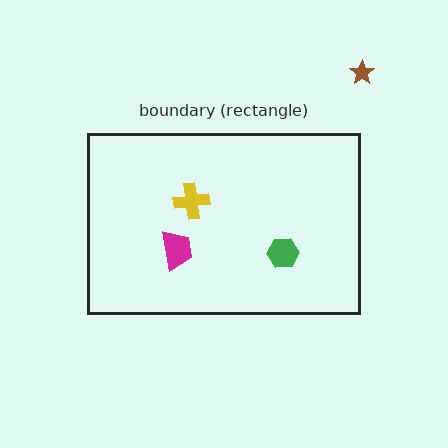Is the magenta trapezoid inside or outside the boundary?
Inside.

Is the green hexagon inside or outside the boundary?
Inside.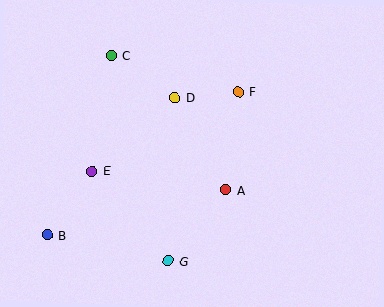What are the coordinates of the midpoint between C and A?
The midpoint between C and A is at (168, 123).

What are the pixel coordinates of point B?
Point B is at (47, 235).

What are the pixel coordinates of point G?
Point G is at (168, 261).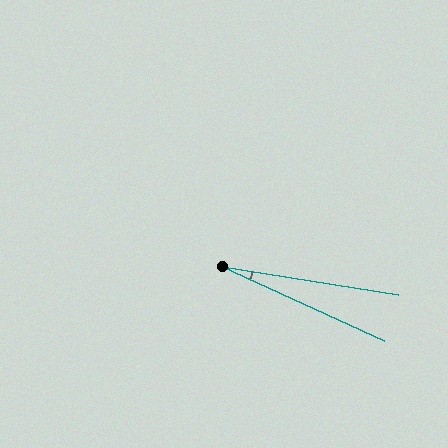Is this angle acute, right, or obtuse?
It is acute.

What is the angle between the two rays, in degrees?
Approximately 15 degrees.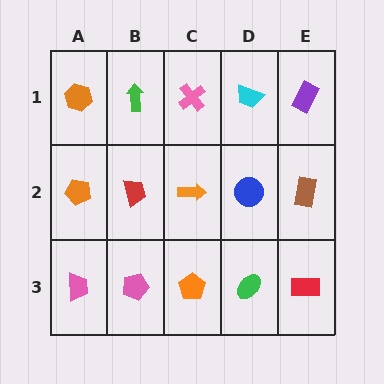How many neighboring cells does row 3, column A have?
2.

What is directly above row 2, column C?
A pink cross.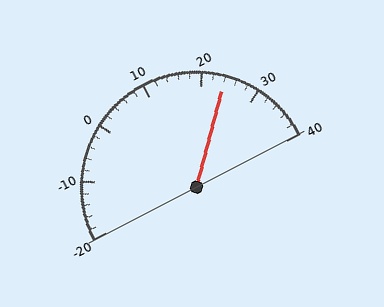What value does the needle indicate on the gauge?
The needle indicates approximately 24.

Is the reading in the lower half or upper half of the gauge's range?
The reading is in the upper half of the range (-20 to 40).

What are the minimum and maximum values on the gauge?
The gauge ranges from -20 to 40.